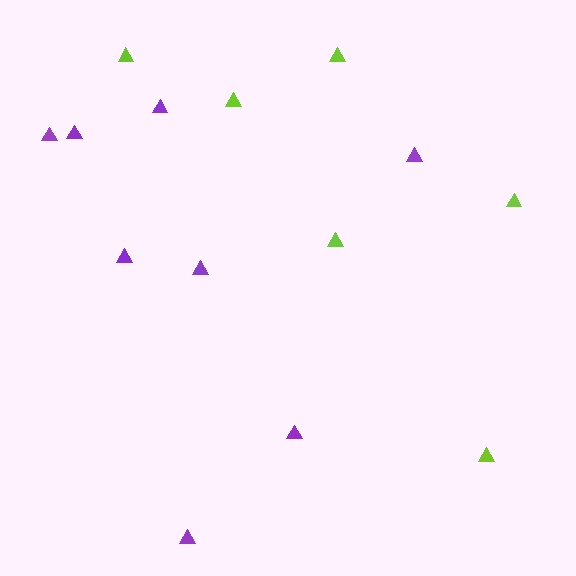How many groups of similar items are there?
There are 2 groups: one group of lime triangles (6) and one group of purple triangles (8).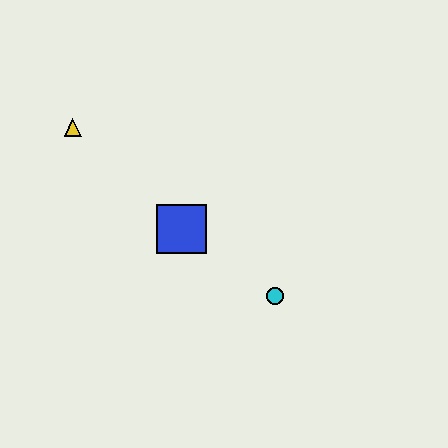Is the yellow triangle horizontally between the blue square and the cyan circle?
No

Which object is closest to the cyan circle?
The blue square is closest to the cyan circle.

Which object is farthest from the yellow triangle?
The cyan circle is farthest from the yellow triangle.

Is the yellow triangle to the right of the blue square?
No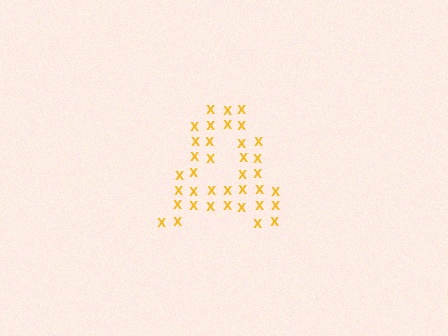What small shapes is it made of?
It is made of small letter X's.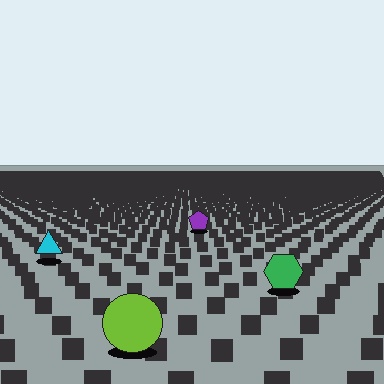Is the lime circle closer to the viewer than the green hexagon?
Yes. The lime circle is closer — you can tell from the texture gradient: the ground texture is coarser near it.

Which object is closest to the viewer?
The lime circle is closest. The texture marks near it are larger and more spread out.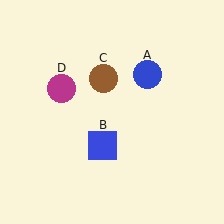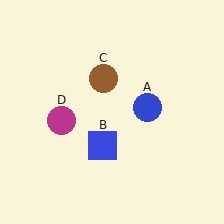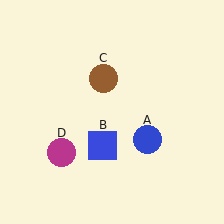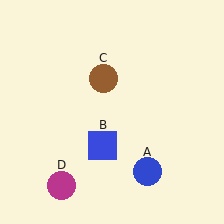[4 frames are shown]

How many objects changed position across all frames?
2 objects changed position: blue circle (object A), magenta circle (object D).